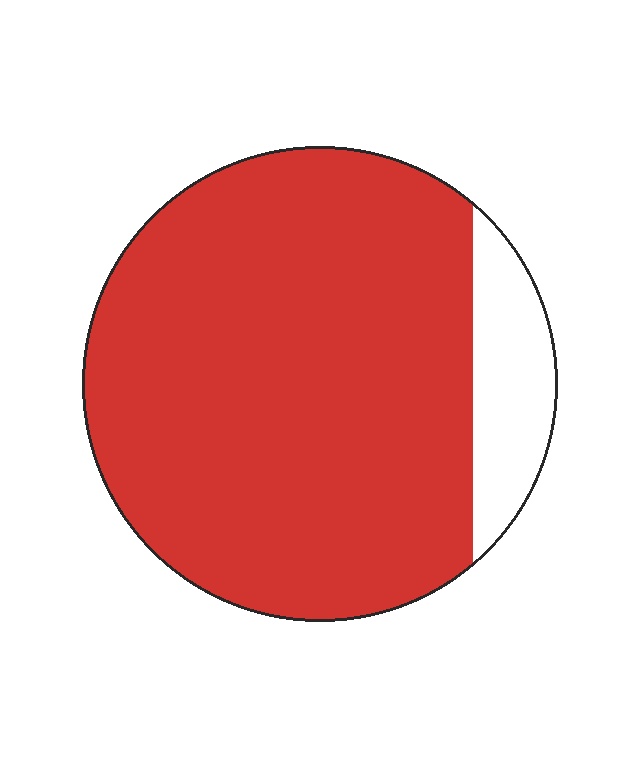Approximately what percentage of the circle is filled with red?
Approximately 90%.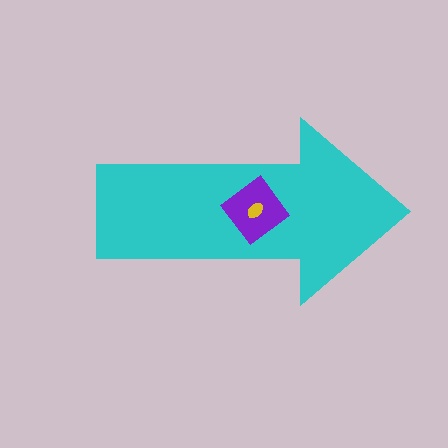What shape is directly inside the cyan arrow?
The purple diamond.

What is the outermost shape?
The cyan arrow.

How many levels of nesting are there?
3.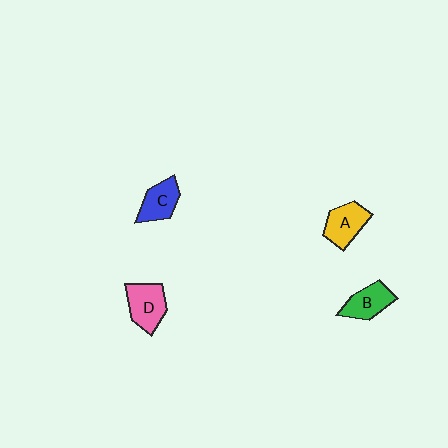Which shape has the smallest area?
Shape C (blue).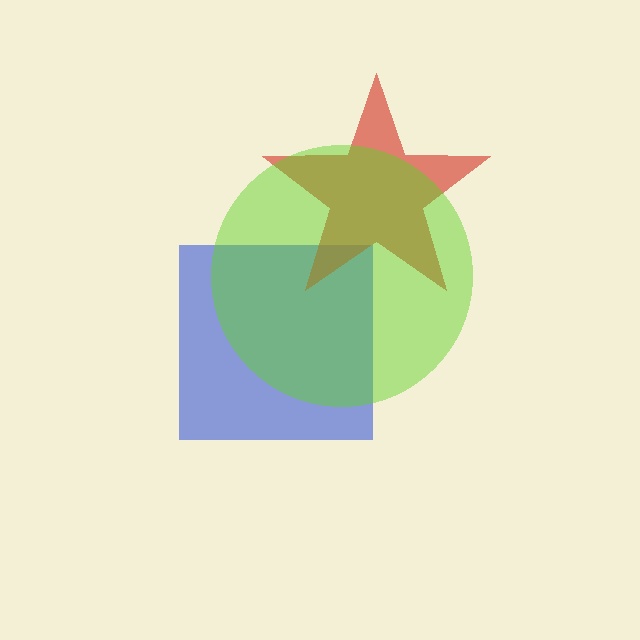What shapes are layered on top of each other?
The layered shapes are: a blue square, a red star, a lime circle.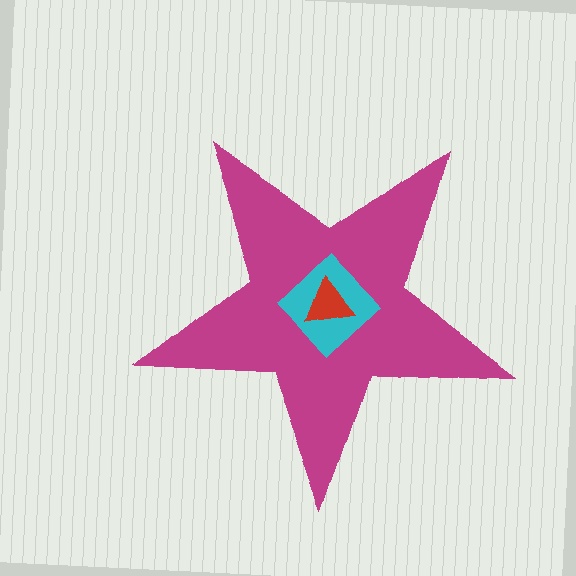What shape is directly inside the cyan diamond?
The red triangle.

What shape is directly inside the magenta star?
The cyan diamond.